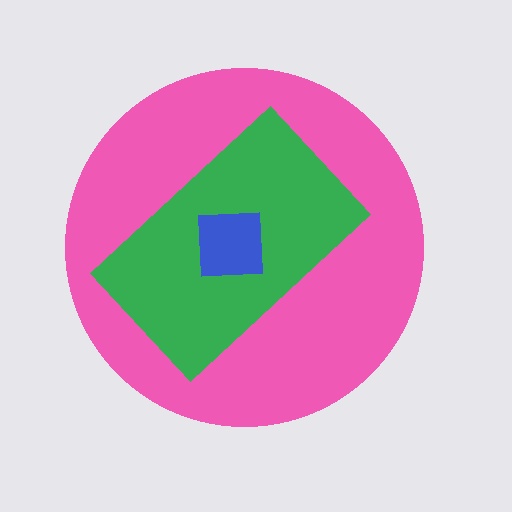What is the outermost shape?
The pink circle.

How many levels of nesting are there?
3.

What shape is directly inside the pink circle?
The green rectangle.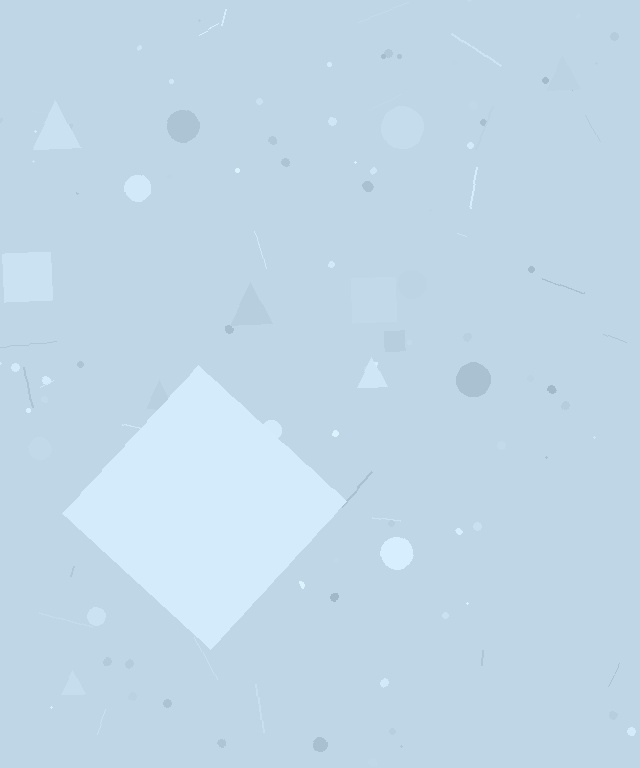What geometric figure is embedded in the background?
A diamond is embedded in the background.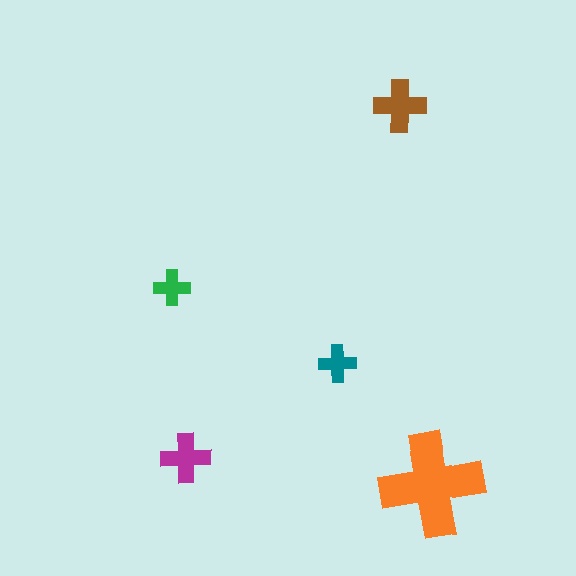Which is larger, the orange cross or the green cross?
The orange one.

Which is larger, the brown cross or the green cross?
The brown one.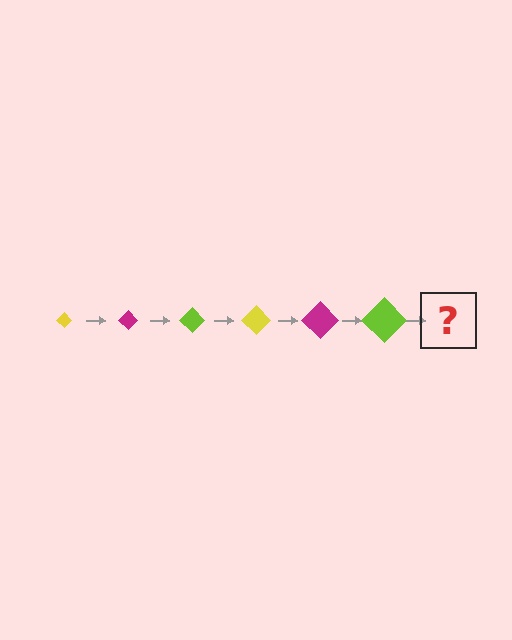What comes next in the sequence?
The next element should be a yellow diamond, larger than the previous one.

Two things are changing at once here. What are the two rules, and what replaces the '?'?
The two rules are that the diamond grows larger each step and the color cycles through yellow, magenta, and lime. The '?' should be a yellow diamond, larger than the previous one.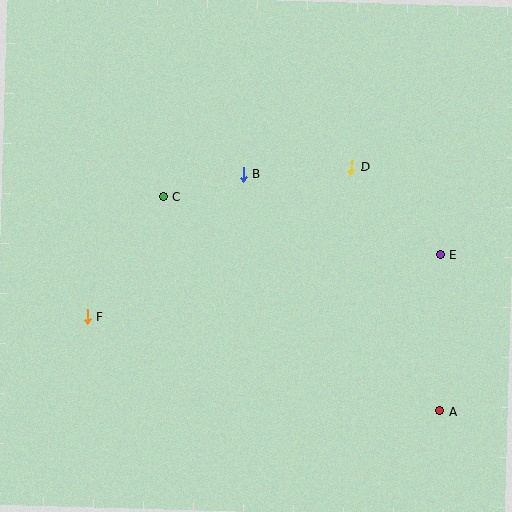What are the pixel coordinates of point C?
Point C is at (163, 196).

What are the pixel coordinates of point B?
Point B is at (243, 174).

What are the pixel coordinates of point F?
Point F is at (87, 317).